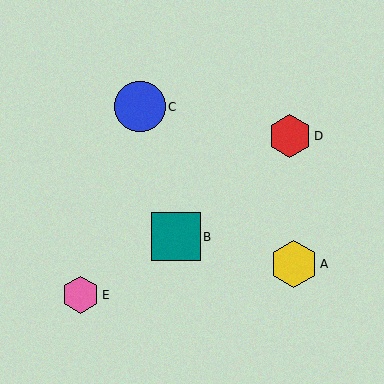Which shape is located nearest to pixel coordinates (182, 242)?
The teal square (labeled B) at (176, 237) is nearest to that location.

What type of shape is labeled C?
Shape C is a blue circle.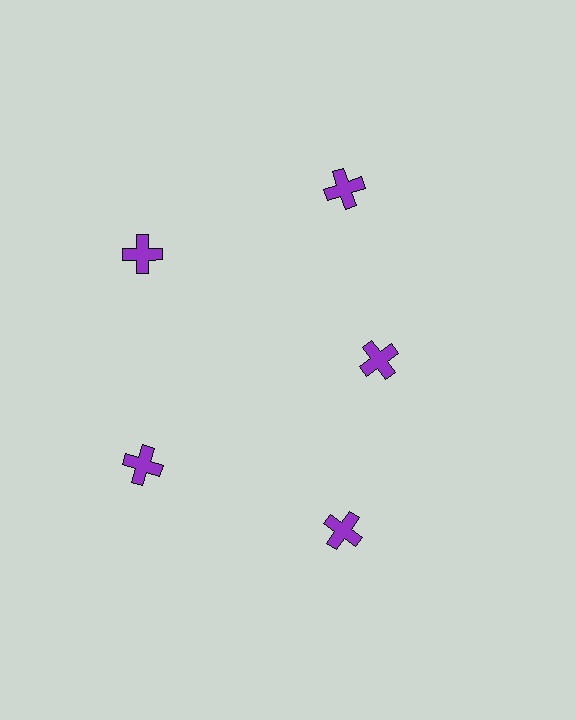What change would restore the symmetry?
The symmetry would be restored by moving it outward, back onto the ring so that all 5 crosses sit at equal angles and equal distance from the center.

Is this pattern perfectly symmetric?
No. The 5 purple crosses are arranged in a ring, but one element near the 3 o'clock position is pulled inward toward the center, breaking the 5-fold rotational symmetry.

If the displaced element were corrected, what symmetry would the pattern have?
It would have 5-fold rotational symmetry — the pattern would map onto itself every 72 degrees.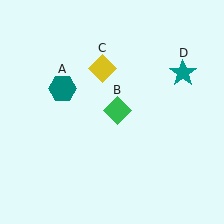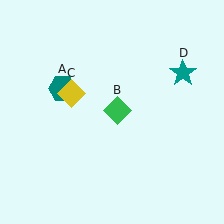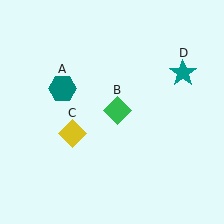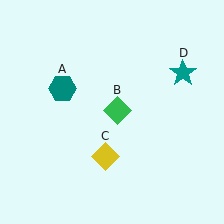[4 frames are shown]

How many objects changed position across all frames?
1 object changed position: yellow diamond (object C).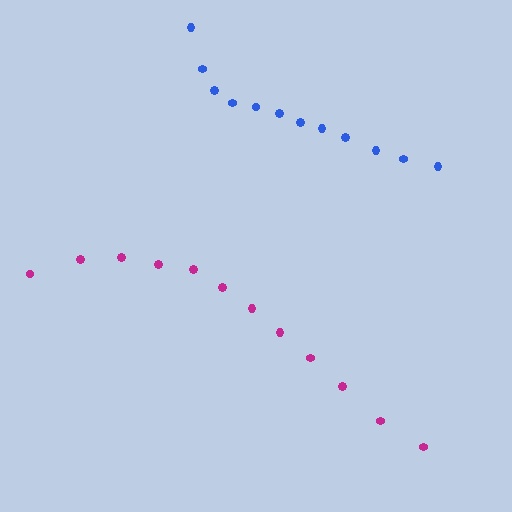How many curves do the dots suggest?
There are 2 distinct paths.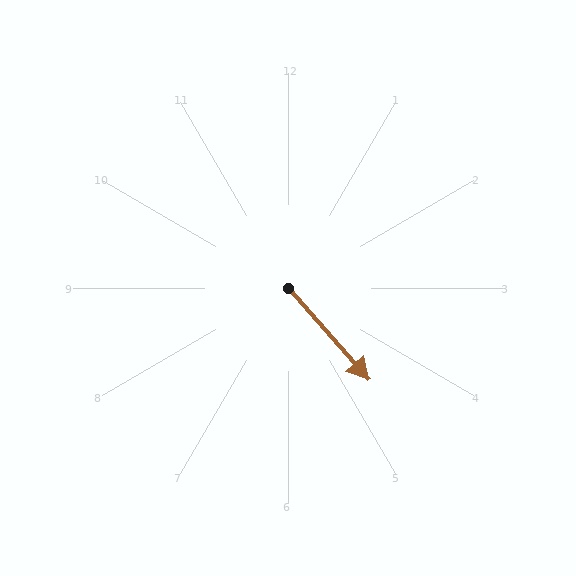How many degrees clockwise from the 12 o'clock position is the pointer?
Approximately 139 degrees.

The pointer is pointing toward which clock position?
Roughly 5 o'clock.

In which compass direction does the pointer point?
Southeast.